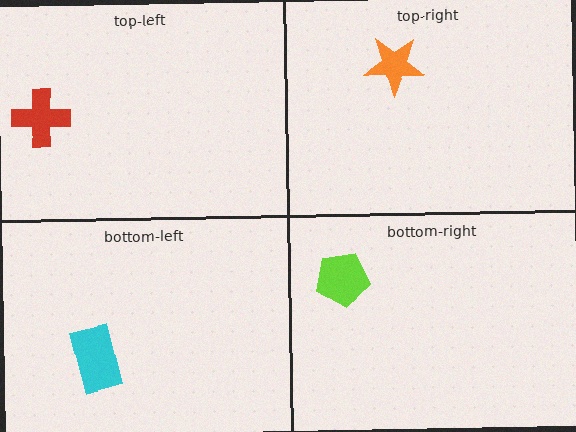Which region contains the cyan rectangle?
The bottom-left region.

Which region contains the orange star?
The top-right region.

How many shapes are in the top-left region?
1.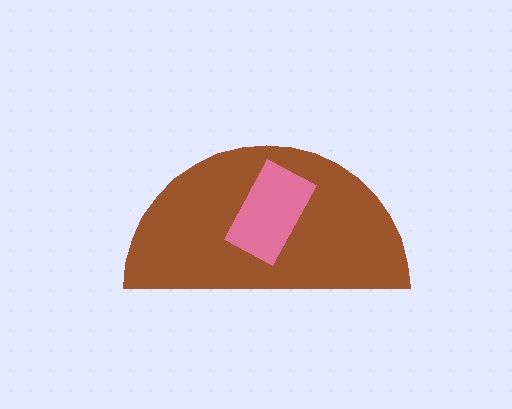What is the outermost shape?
The brown semicircle.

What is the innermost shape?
The pink rectangle.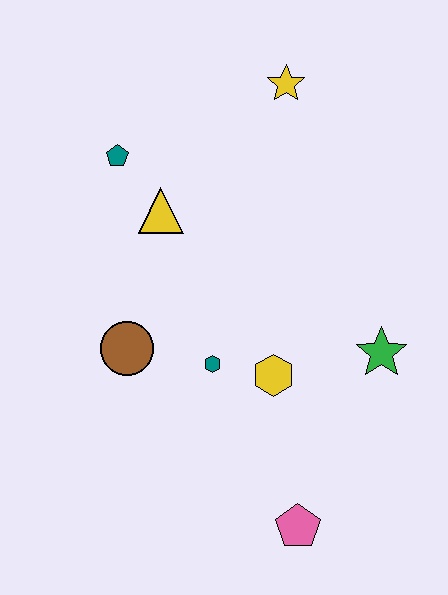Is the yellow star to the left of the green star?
Yes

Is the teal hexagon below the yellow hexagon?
No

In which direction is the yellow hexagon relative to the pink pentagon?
The yellow hexagon is above the pink pentagon.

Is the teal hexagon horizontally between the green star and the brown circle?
Yes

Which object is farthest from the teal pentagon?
The pink pentagon is farthest from the teal pentagon.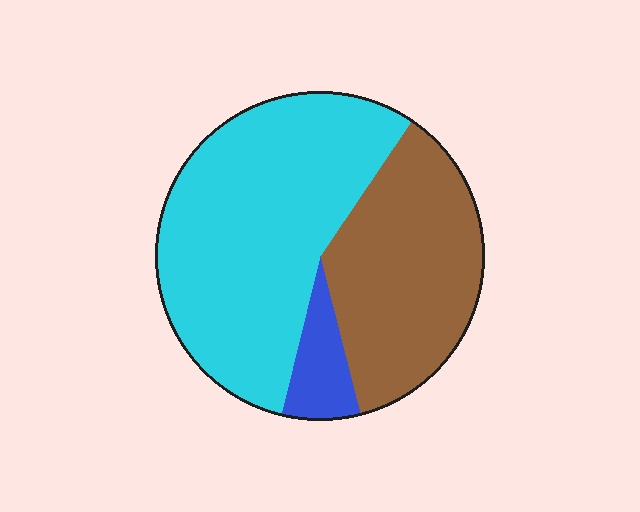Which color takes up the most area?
Cyan, at roughly 55%.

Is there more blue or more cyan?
Cyan.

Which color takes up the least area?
Blue, at roughly 10%.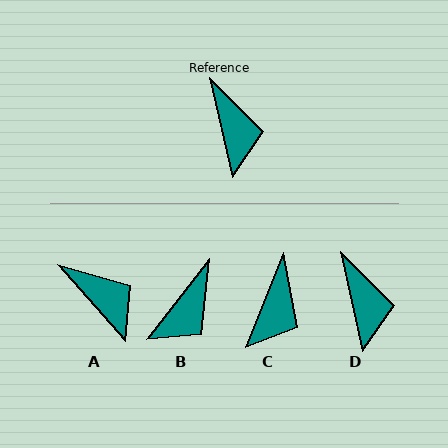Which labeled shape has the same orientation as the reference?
D.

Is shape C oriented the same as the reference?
No, it is off by about 35 degrees.